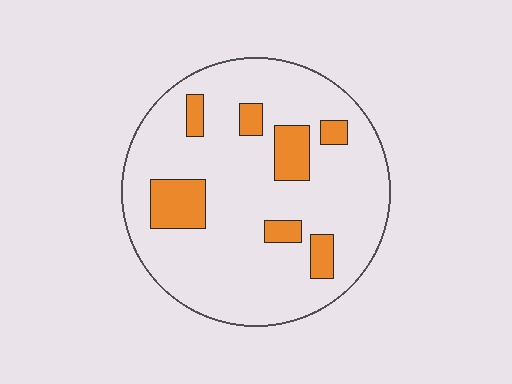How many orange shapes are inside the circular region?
7.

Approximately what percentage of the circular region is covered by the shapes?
Approximately 15%.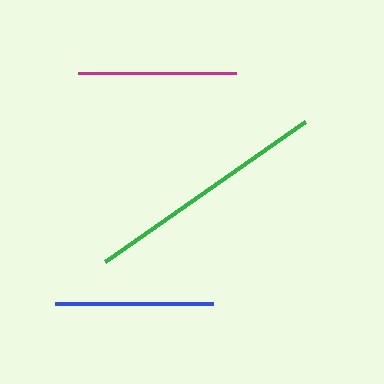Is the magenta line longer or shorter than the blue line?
The magenta line is longer than the blue line.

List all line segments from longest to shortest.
From longest to shortest: green, magenta, blue.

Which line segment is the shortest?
The blue line is the shortest at approximately 158 pixels.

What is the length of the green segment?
The green segment is approximately 243 pixels long.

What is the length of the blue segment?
The blue segment is approximately 158 pixels long.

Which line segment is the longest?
The green line is the longest at approximately 243 pixels.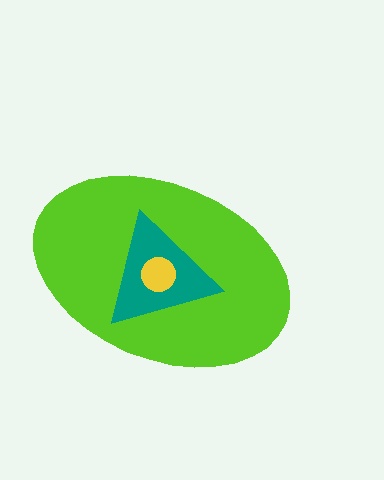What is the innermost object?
The yellow circle.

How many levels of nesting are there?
3.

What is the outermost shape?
The lime ellipse.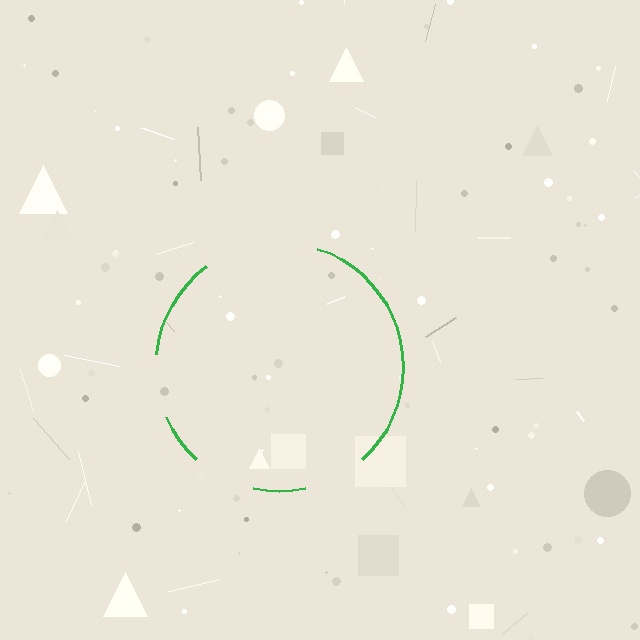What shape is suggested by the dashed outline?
The dashed outline suggests a circle.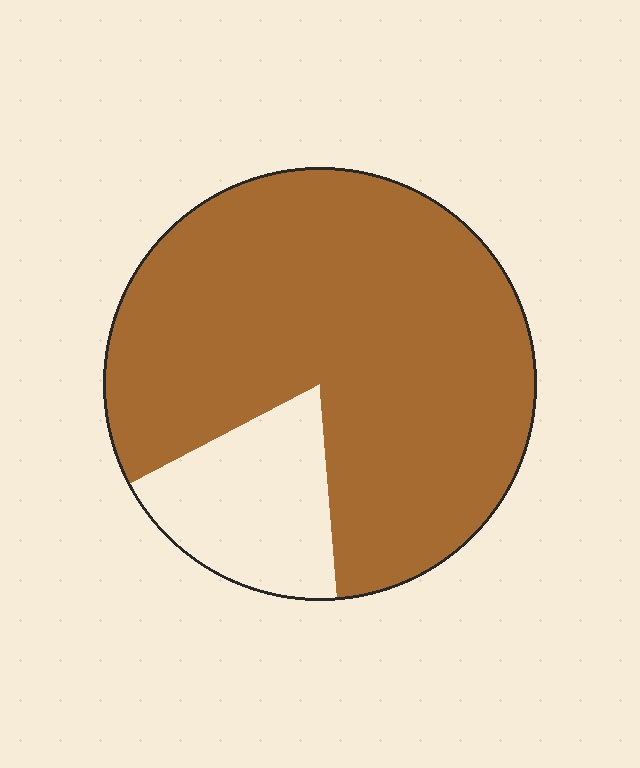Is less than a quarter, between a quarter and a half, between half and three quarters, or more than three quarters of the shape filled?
More than three quarters.